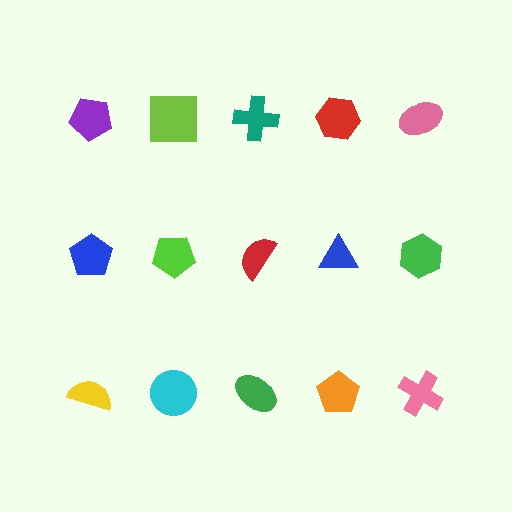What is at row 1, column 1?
A purple pentagon.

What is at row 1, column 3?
A teal cross.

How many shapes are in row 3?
5 shapes.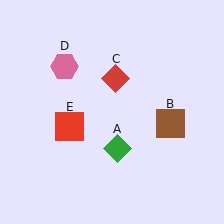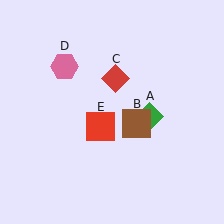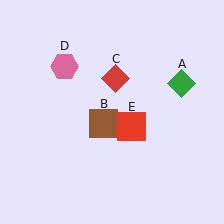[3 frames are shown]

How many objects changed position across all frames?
3 objects changed position: green diamond (object A), brown square (object B), red square (object E).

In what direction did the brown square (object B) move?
The brown square (object B) moved left.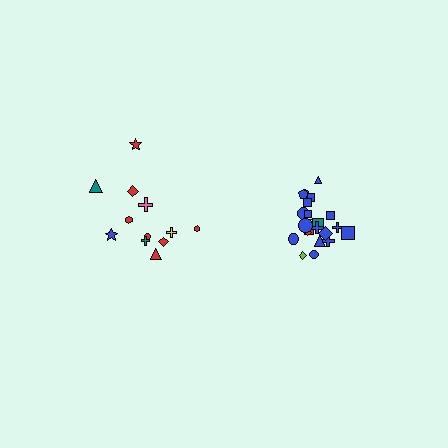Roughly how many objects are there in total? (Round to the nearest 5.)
Roughly 35 objects in total.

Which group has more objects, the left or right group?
The right group.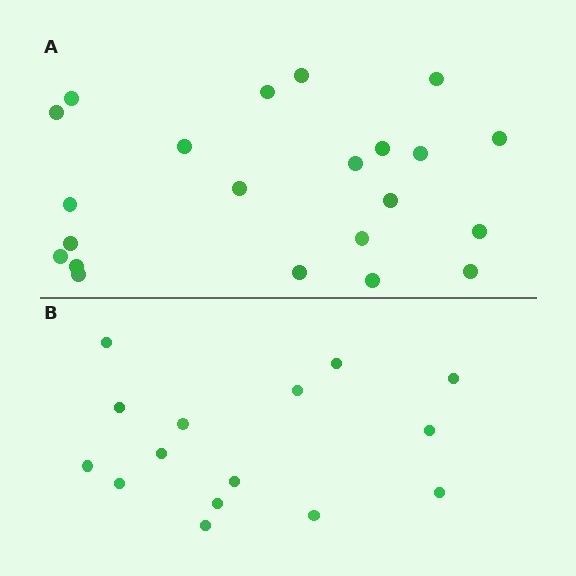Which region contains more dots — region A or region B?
Region A (the top region) has more dots.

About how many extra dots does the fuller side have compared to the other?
Region A has roughly 8 or so more dots than region B.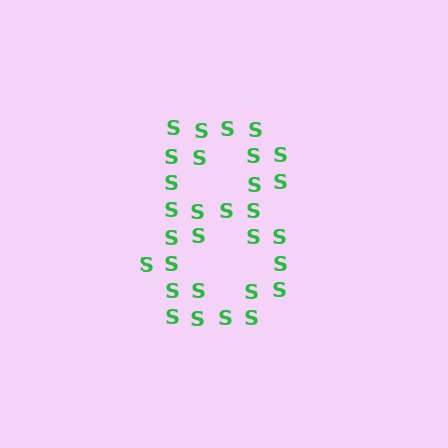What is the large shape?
The large shape is the digit 8.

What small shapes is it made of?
It is made of small letter S's.